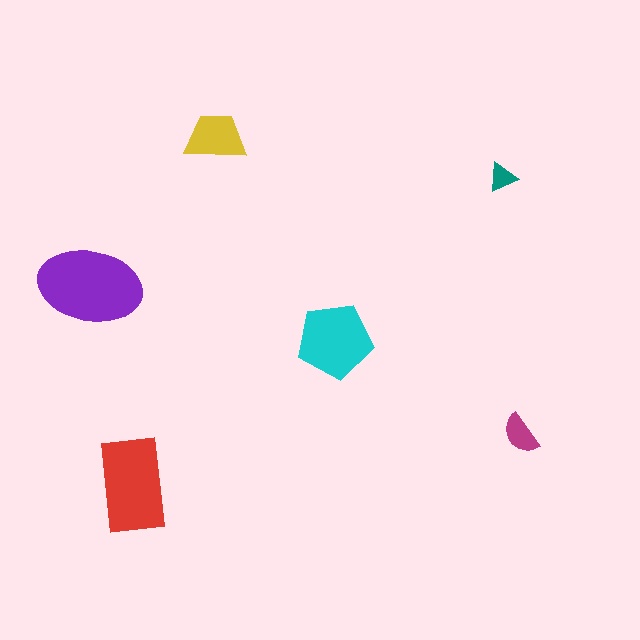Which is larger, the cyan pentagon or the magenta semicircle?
The cyan pentagon.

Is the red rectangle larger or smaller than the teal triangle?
Larger.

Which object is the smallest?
The teal triangle.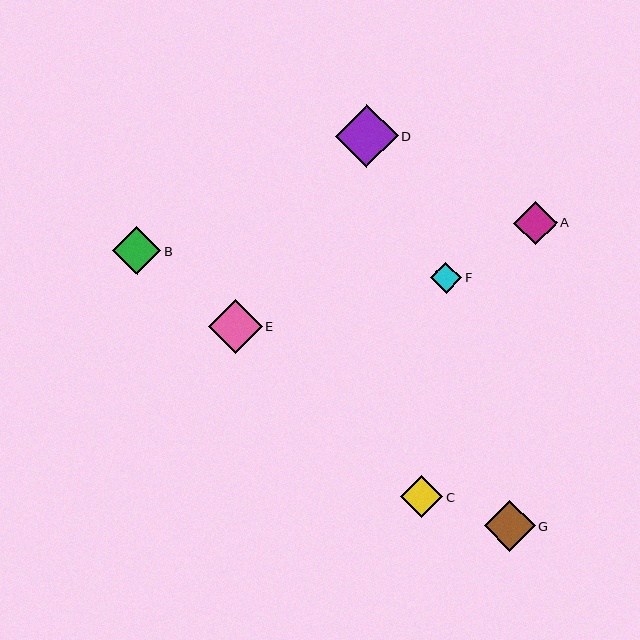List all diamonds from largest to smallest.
From largest to smallest: D, E, G, B, A, C, F.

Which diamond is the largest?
Diamond D is the largest with a size of approximately 63 pixels.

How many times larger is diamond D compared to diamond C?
Diamond D is approximately 1.5 times the size of diamond C.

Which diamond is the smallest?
Diamond F is the smallest with a size of approximately 31 pixels.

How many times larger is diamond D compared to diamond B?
Diamond D is approximately 1.3 times the size of diamond B.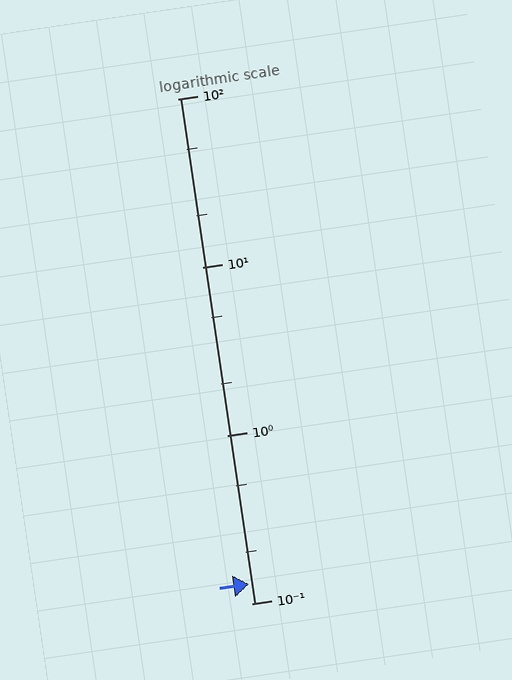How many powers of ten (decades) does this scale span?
The scale spans 3 decades, from 0.1 to 100.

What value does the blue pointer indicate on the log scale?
The pointer indicates approximately 0.13.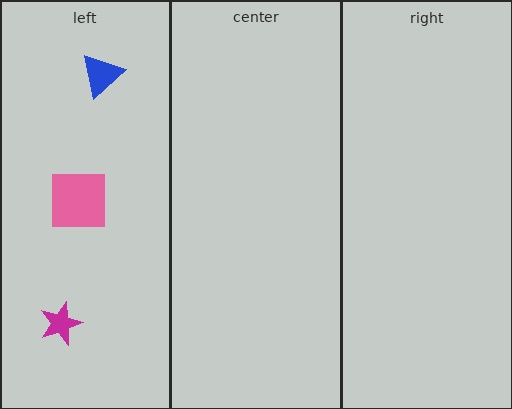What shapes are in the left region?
The blue triangle, the magenta star, the pink square.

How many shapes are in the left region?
3.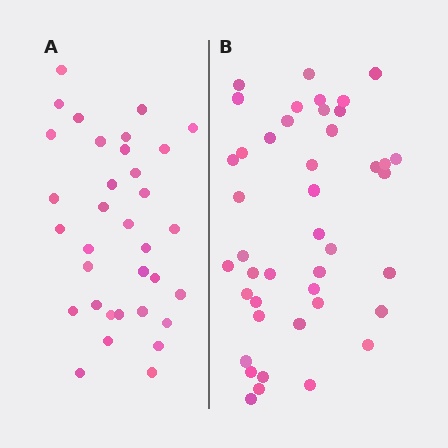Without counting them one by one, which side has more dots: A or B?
Region B (the right region) has more dots.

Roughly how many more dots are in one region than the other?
Region B has roughly 8 or so more dots than region A.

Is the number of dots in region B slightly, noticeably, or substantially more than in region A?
Region B has noticeably more, but not dramatically so. The ratio is roughly 1.3 to 1.